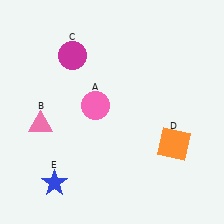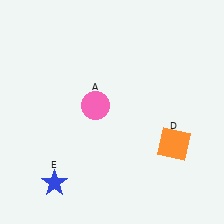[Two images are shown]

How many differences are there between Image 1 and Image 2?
There are 2 differences between the two images.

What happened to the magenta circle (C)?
The magenta circle (C) was removed in Image 2. It was in the top-left area of Image 1.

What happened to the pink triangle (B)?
The pink triangle (B) was removed in Image 2. It was in the bottom-left area of Image 1.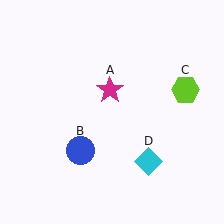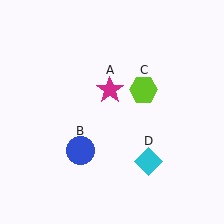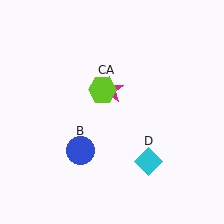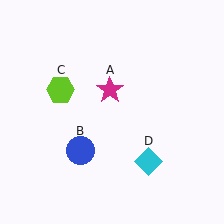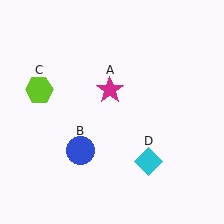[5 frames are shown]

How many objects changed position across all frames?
1 object changed position: lime hexagon (object C).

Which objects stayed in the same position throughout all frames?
Magenta star (object A) and blue circle (object B) and cyan diamond (object D) remained stationary.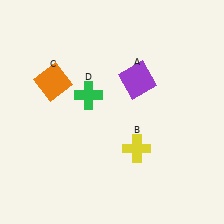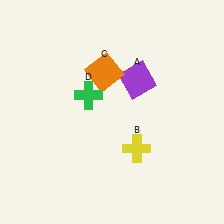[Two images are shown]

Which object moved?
The orange square (C) moved right.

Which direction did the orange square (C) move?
The orange square (C) moved right.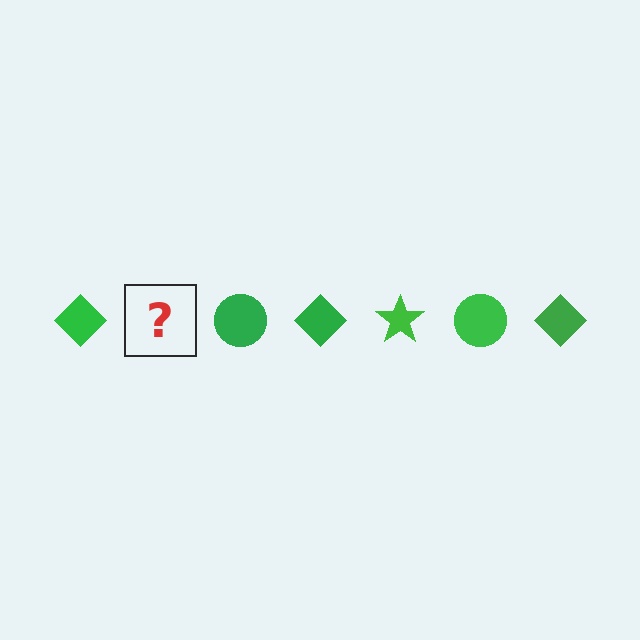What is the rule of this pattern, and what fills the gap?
The rule is that the pattern cycles through diamond, star, circle shapes in green. The gap should be filled with a green star.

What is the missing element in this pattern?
The missing element is a green star.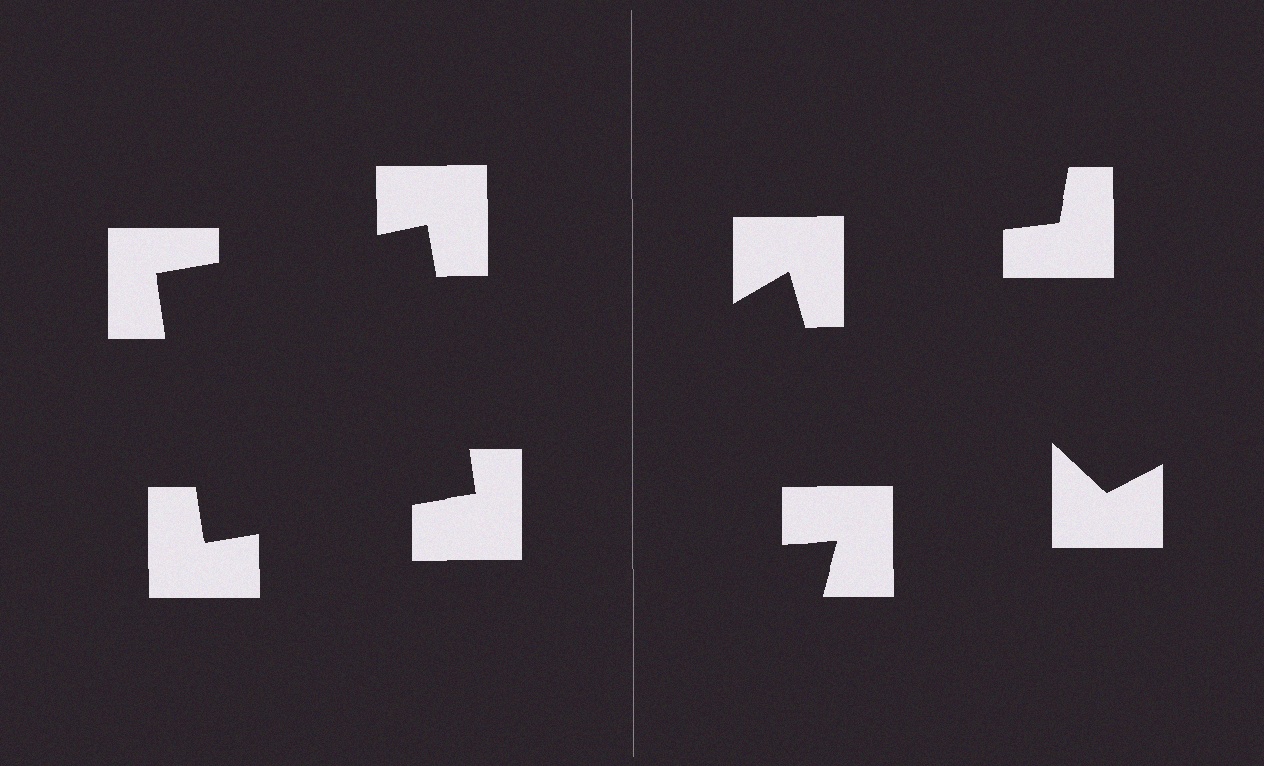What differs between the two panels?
The notched squares are positioned identically on both sides; only the wedge orientations differ. On the left they align to a square; on the right they are misaligned.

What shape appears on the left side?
An illusory square.